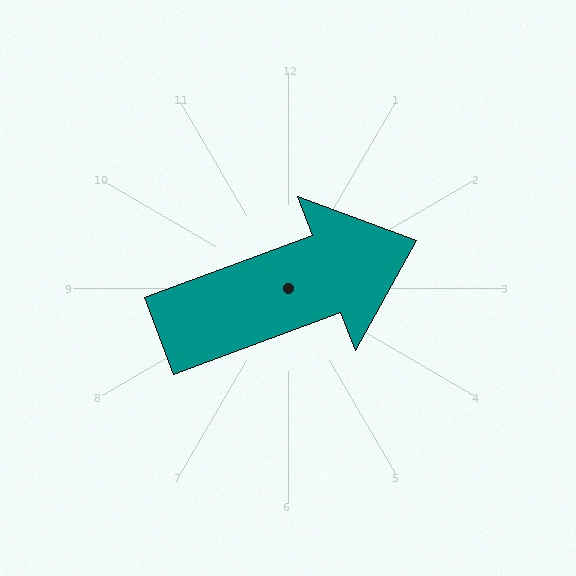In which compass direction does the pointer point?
East.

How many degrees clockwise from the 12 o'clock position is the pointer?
Approximately 70 degrees.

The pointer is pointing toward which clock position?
Roughly 2 o'clock.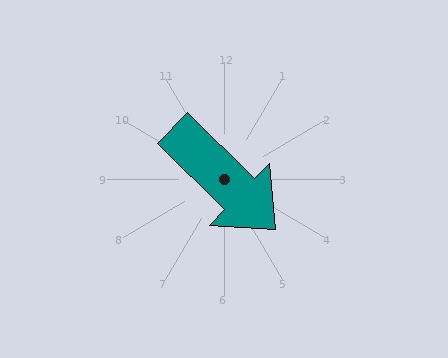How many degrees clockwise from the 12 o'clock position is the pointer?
Approximately 134 degrees.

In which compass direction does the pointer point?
Southeast.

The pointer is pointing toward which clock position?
Roughly 4 o'clock.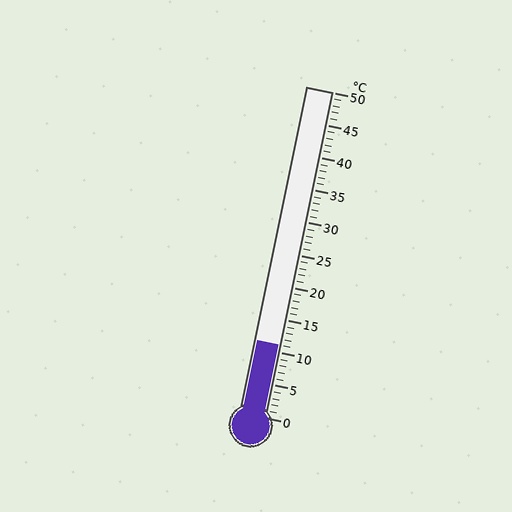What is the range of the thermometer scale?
The thermometer scale ranges from 0°C to 50°C.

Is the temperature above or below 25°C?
The temperature is below 25°C.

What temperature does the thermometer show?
The thermometer shows approximately 11°C.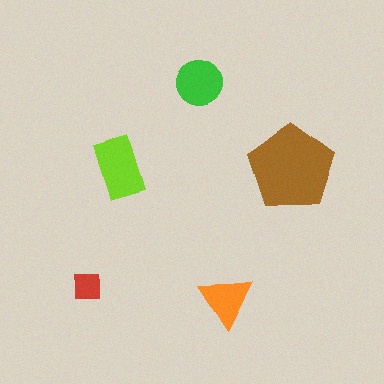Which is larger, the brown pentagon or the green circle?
The brown pentagon.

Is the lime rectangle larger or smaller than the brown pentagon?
Smaller.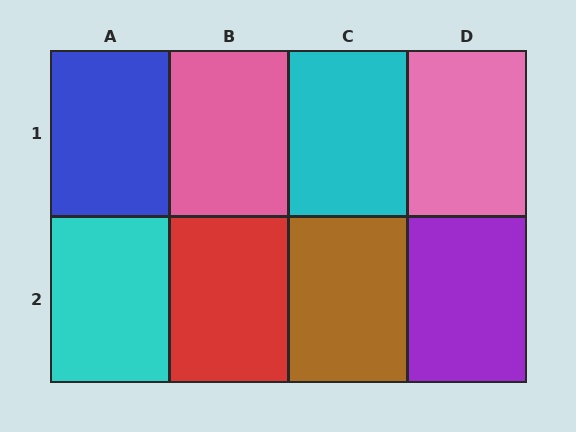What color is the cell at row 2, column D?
Purple.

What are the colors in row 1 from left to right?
Blue, pink, cyan, pink.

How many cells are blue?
1 cell is blue.